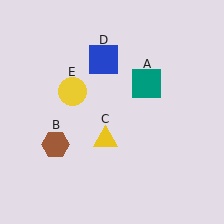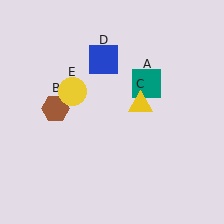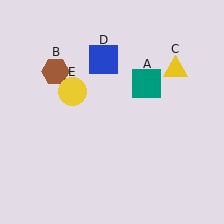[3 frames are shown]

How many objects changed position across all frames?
2 objects changed position: brown hexagon (object B), yellow triangle (object C).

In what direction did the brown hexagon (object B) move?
The brown hexagon (object B) moved up.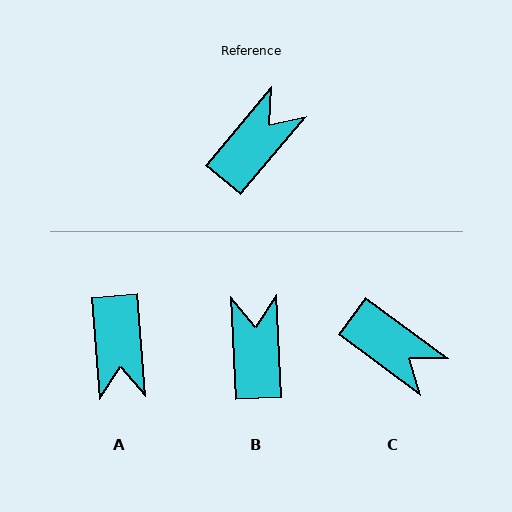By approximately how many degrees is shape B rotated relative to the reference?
Approximately 43 degrees counter-clockwise.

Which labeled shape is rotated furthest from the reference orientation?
A, about 135 degrees away.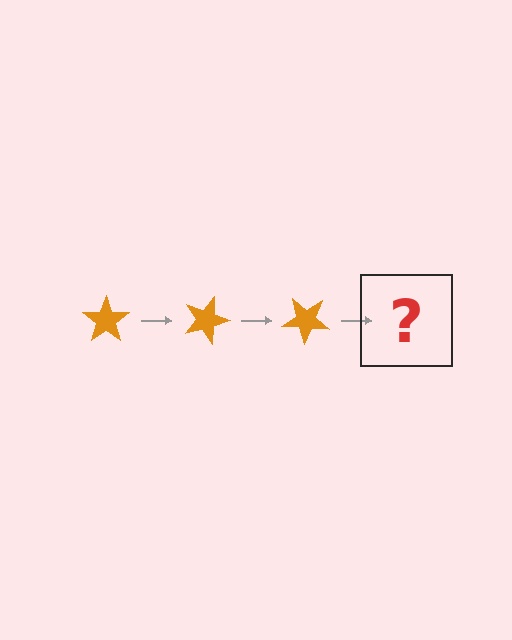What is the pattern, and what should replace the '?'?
The pattern is that the star rotates 20 degrees each step. The '?' should be an orange star rotated 60 degrees.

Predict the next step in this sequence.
The next step is an orange star rotated 60 degrees.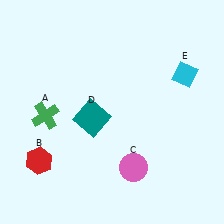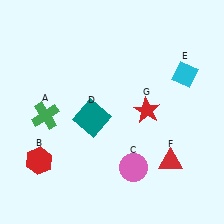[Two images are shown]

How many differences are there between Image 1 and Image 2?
There are 2 differences between the two images.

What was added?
A red triangle (F), a red star (G) were added in Image 2.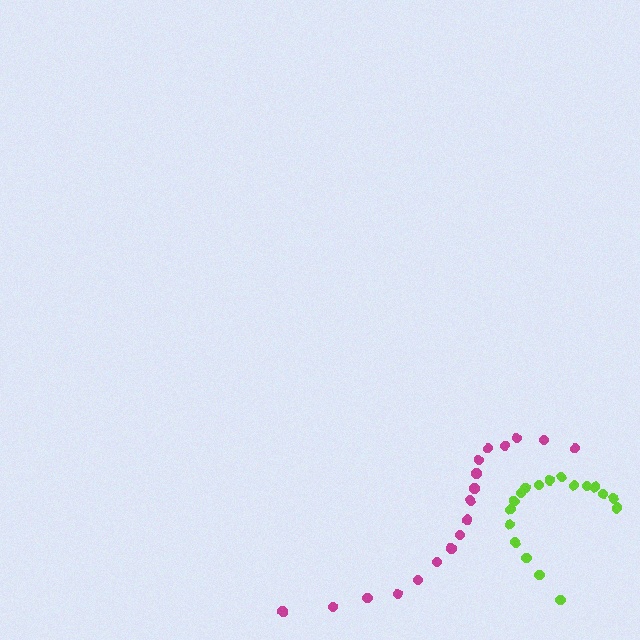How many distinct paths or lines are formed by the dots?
There are 2 distinct paths.